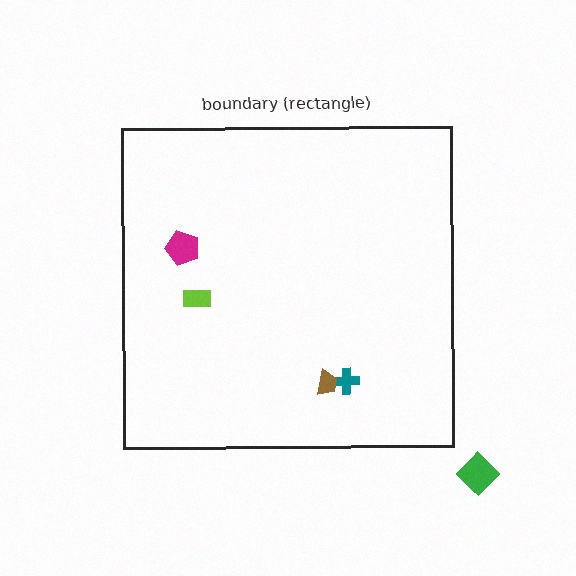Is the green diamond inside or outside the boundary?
Outside.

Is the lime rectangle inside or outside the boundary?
Inside.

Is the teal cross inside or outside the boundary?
Inside.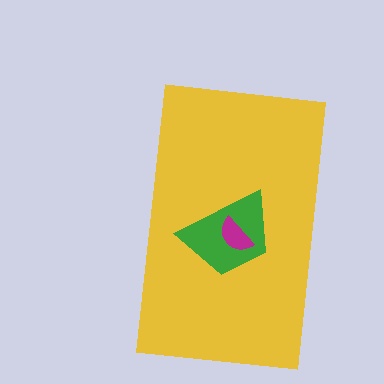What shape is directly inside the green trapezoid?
The magenta semicircle.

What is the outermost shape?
The yellow rectangle.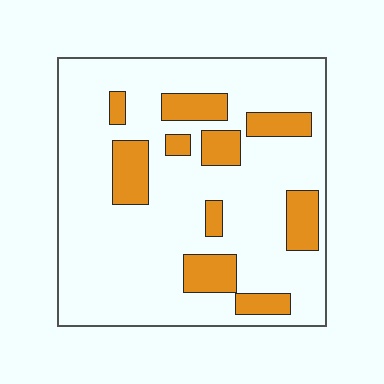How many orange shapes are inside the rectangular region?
10.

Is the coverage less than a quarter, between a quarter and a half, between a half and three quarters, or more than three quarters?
Less than a quarter.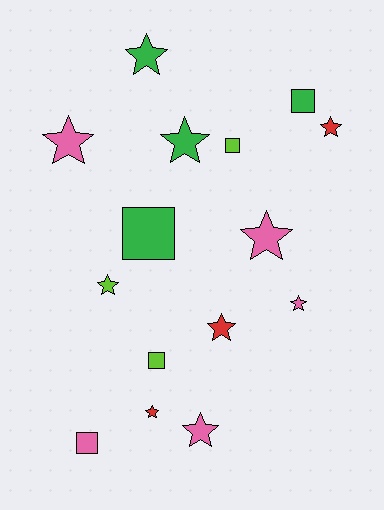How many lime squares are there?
There are 2 lime squares.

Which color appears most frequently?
Pink, with 5 objects.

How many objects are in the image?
There are 15 objects.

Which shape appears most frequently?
Star, with 10 objects.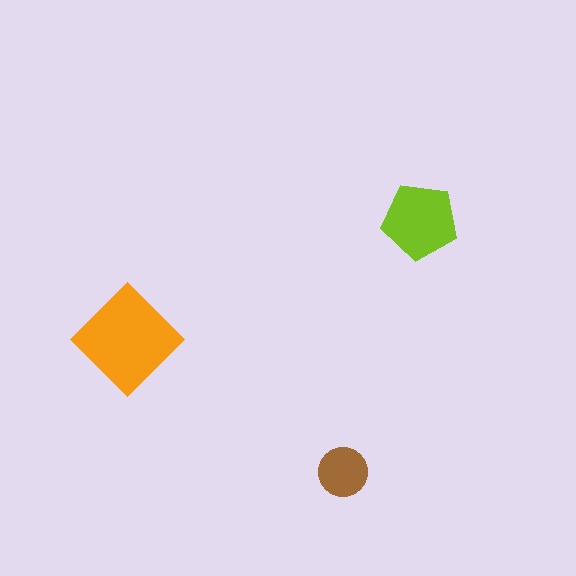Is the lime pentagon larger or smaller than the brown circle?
Larger.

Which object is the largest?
The orange diamond.